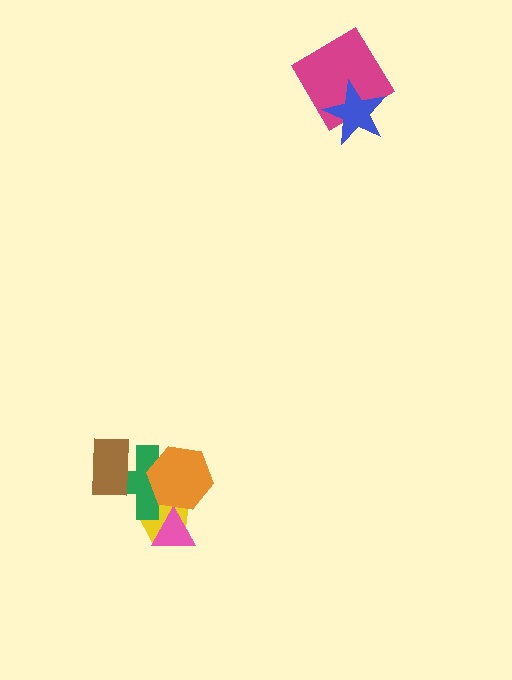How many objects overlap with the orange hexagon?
2 objects overlap with the orange hexagon.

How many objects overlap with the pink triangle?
2 objects overlap with the pink triangle.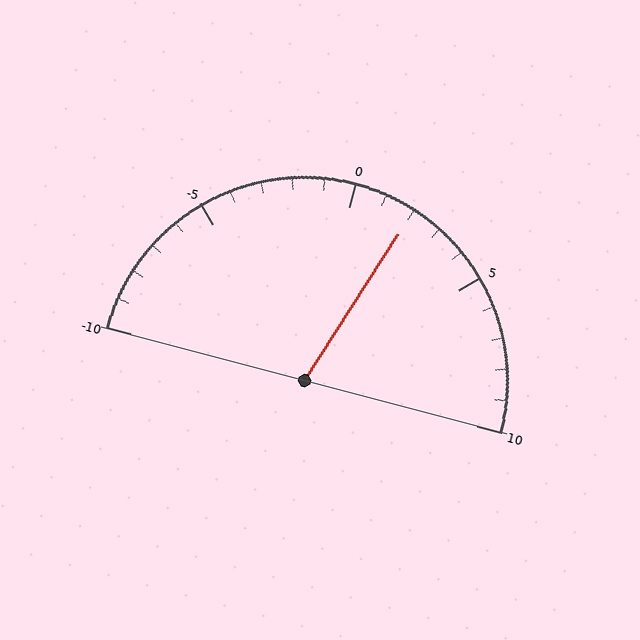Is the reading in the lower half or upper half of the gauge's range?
The reading is in the upper half of the range (-10 to 10).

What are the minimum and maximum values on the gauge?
The gauge ranges from -10 to 10.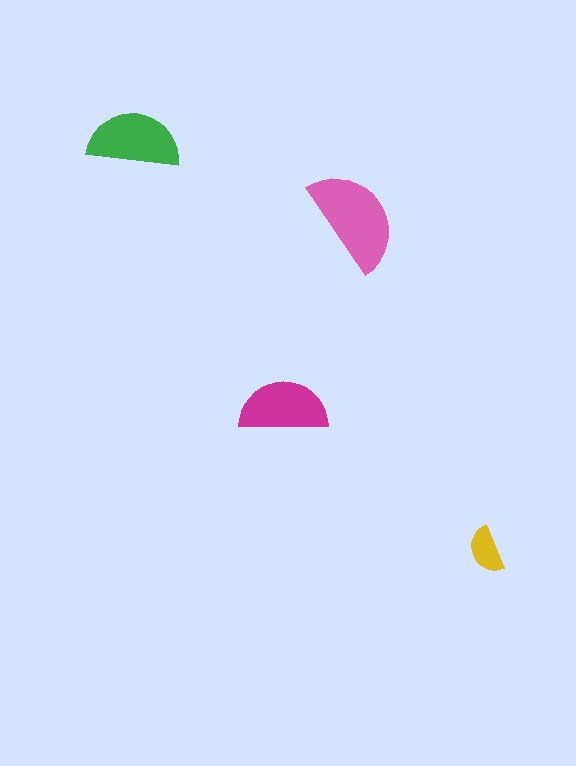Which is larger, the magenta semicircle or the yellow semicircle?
The magenta one.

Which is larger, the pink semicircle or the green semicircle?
The pink one.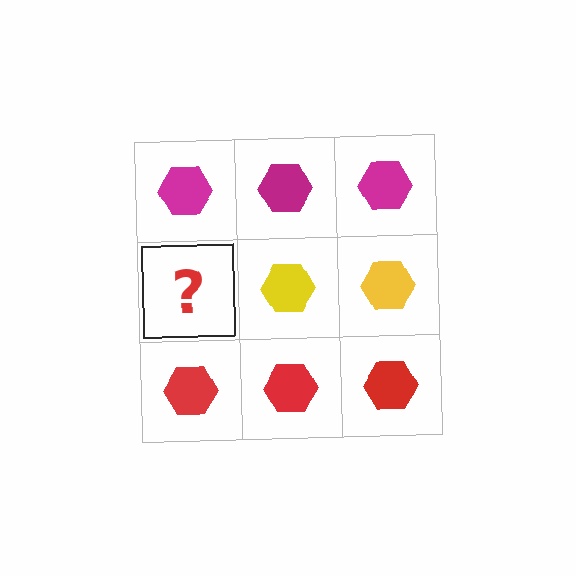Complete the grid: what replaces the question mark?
The question mark should be replaced with a yellow hexagon.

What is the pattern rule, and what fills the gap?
The rule is that each row has a consistent color. The gap should be filled with a yellow hexagon.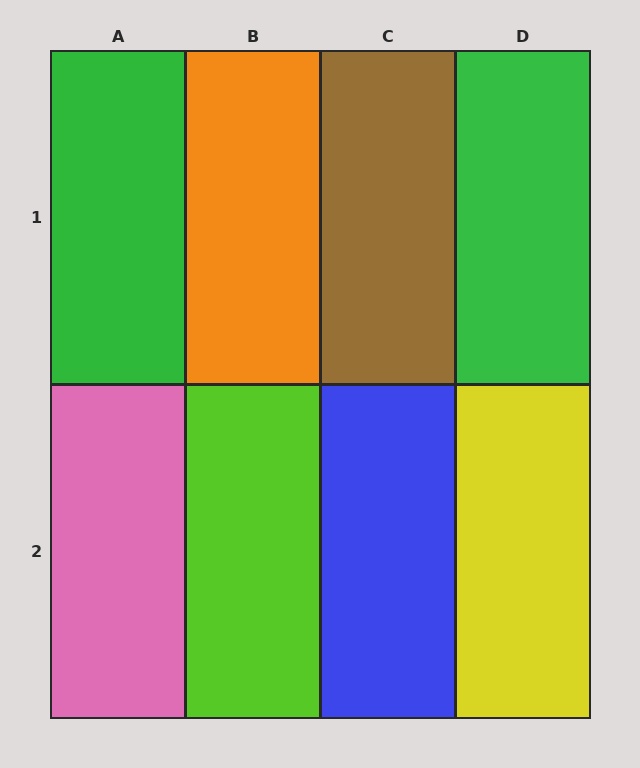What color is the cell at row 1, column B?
Orange.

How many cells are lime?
1 cell is lime.